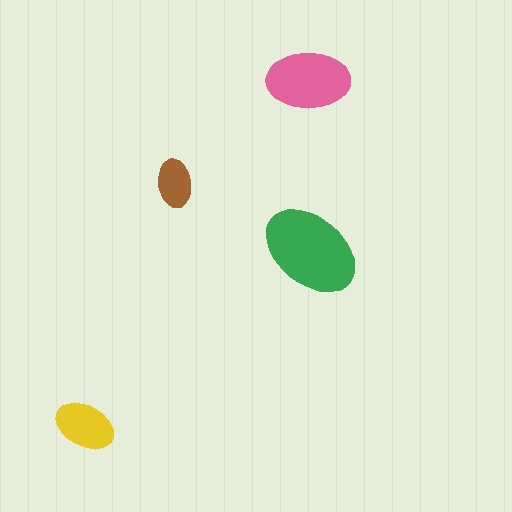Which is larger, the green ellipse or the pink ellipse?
The green one.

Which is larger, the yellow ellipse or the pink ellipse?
The pink one.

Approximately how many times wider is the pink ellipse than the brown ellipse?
About 1.5 times wider.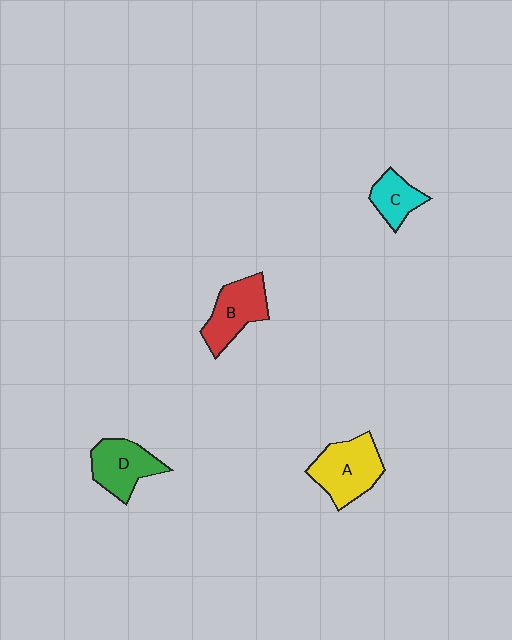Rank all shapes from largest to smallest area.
From largest to smallest: A (yellow), B (red), D (green), C (cyan).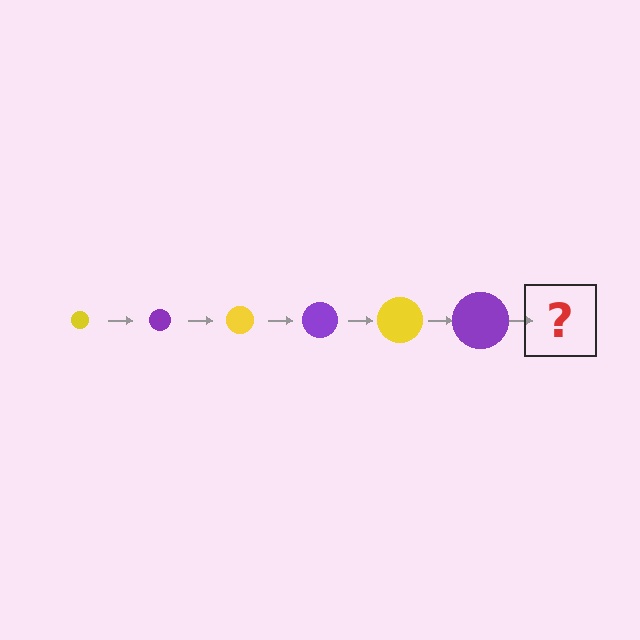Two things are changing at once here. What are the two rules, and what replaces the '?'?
The two rules are that the circle grows larger each step and the color cycles through yellow and purple. The '?' should be a yellow circle, larger than the previous one.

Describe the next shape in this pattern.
It should be a yellow circle, larger than the previous one.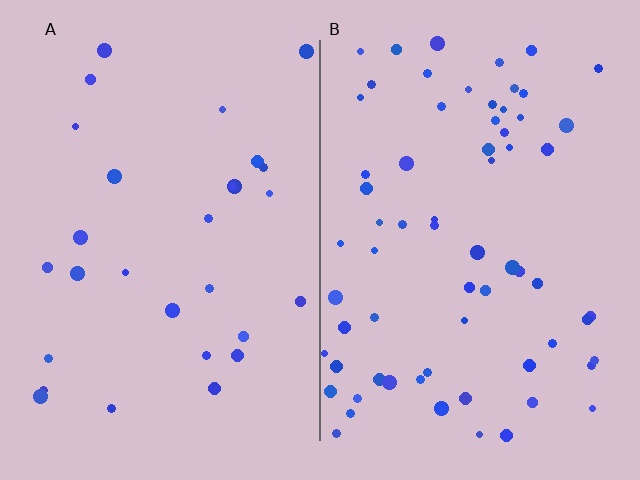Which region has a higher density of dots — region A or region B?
B (the right).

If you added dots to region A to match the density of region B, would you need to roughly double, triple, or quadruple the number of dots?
Approximately double.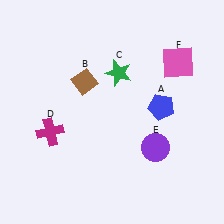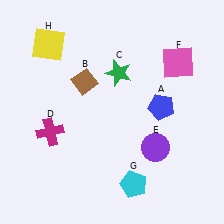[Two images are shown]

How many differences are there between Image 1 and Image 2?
There are 2 differences between the two images.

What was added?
A cyan pentagon (G), a yellow square (H) were added in Image 2.